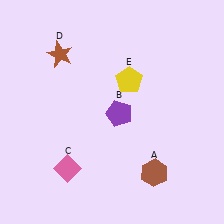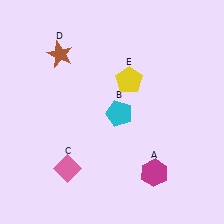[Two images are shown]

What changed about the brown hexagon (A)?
In Image 1, A is brown. In Image 2, it changed to magenta.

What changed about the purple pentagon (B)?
In Image 1, B is purple. In Image 2, it changed to cyan.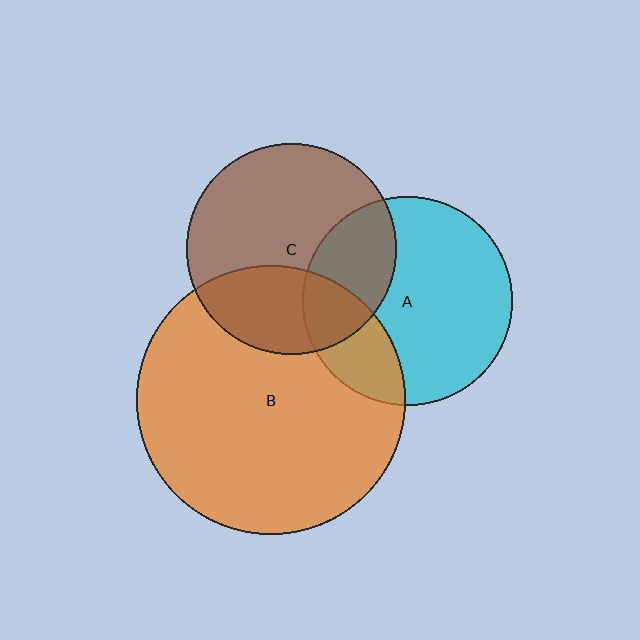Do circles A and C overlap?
Yes.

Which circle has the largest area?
Circle B (orange).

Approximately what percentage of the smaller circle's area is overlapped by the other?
Approximately 30%.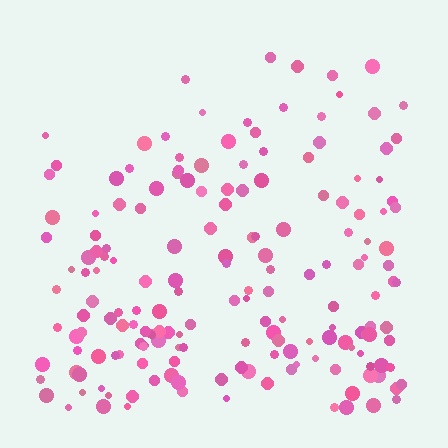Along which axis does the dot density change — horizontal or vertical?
Vertical.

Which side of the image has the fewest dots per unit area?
The top.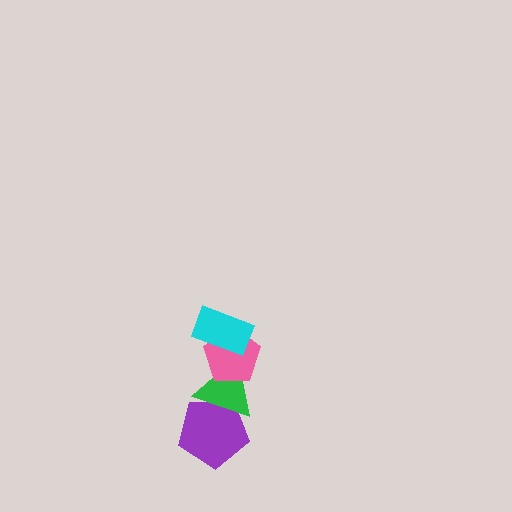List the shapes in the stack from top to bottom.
From top to bottom: the cyan rectangle, the pink pentagon, the green triangle, the purple pentagon.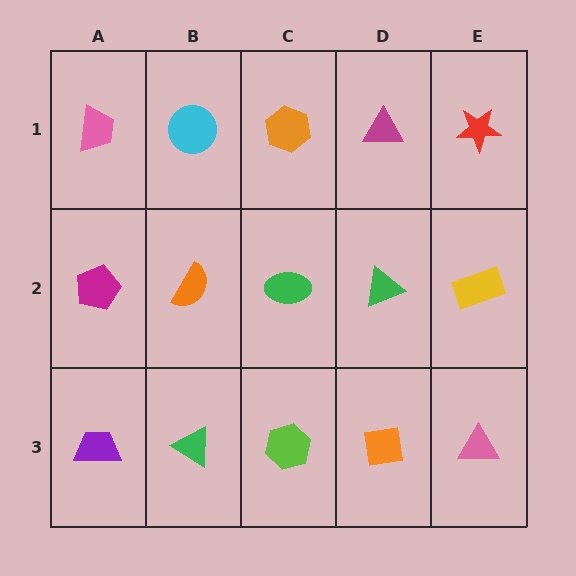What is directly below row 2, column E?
A pink triangle.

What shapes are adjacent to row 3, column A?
A magenta pentagon (row 2, column A), a green triangle (row 3, column B).